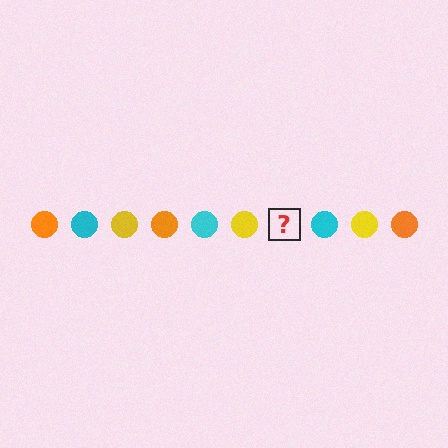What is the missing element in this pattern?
The missing element is an orange circle.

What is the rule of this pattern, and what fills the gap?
The rule is that the pattern cycles through orange, cyan, yellow circles. The gap should be filled with an orange circle.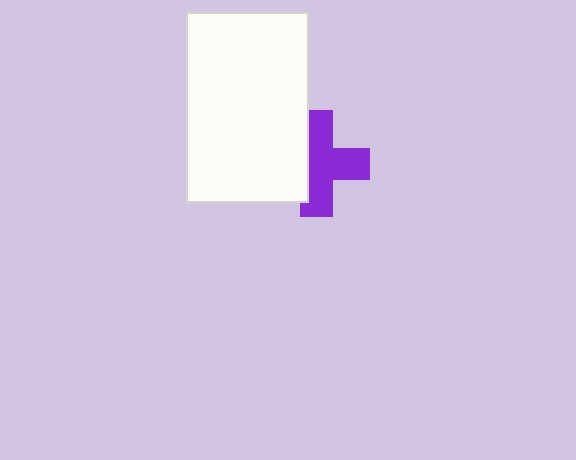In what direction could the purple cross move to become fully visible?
The purple cross could move right. That would shift it out from behind the white rectangle entirely.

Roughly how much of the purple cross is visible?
About half of it is visible (roughly 65%).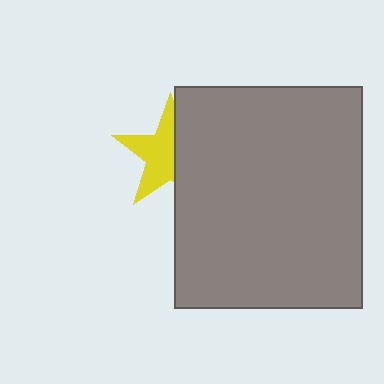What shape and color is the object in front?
The object in front is a gray rectangle.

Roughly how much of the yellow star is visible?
About half of it is visible (roughly 56%).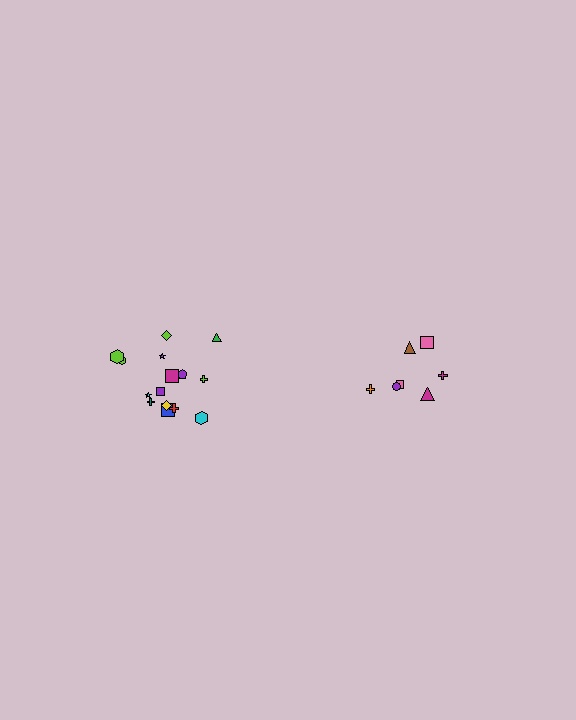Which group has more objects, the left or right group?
The left group.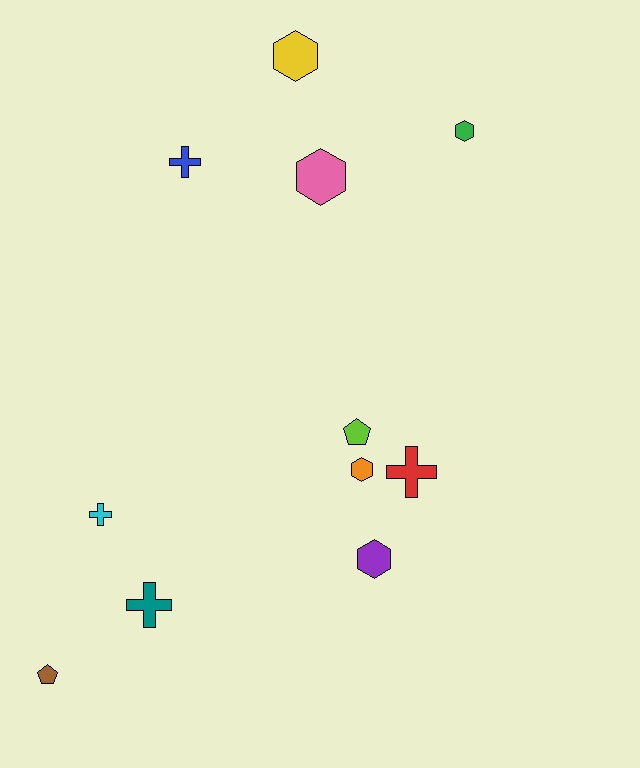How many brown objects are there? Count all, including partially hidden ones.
There is 1 brown object.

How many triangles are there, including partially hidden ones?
There are no triangles.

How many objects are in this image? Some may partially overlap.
There are 11 objects.